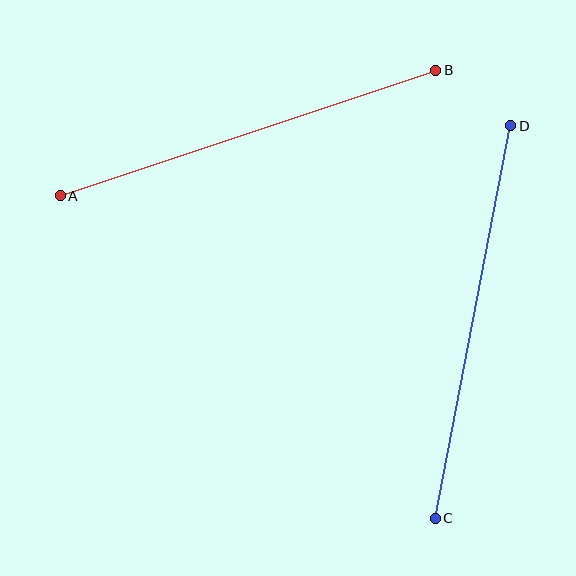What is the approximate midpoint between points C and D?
The midpoint is at approximately (473, 322) pixels.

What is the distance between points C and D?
The distance is approximately 400 pixels.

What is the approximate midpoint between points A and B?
The midpoint is at approximately (248, 133) pixels.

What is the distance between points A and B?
The distance is approximately 396 pixels.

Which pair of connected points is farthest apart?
Points C and D are farthest apart.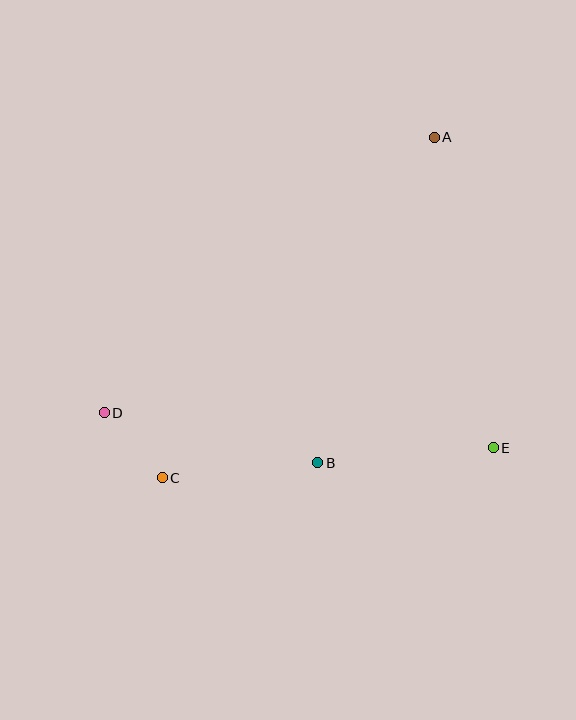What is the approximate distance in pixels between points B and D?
The distance between B and D is approximately 219 pixels.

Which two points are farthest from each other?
Points A and C are farthest from each other.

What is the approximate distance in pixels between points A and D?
The distance between A and D is approximately 430 pixels.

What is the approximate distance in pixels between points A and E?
The distance between A and E is approximately 316 pixels.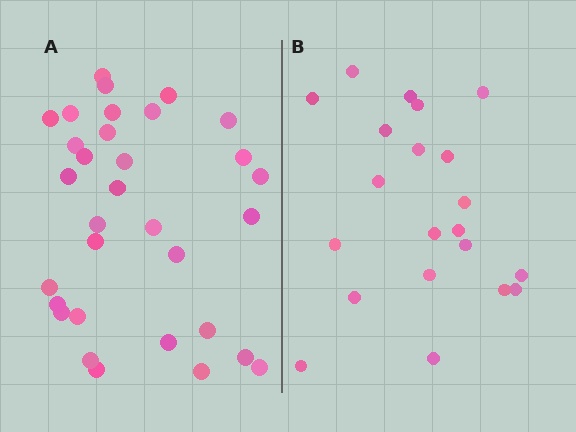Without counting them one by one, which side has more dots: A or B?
Region A (the left region) has more dots.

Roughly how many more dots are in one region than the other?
Region A has roughly 12 or so more dots than region B.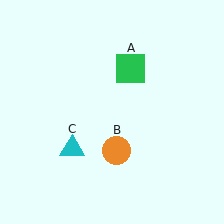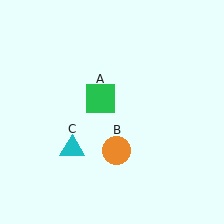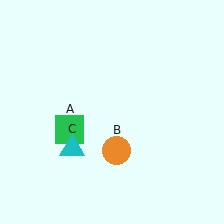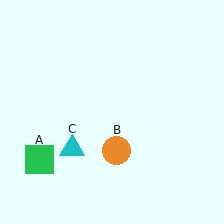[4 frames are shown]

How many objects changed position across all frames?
1 object changed position: green square (object A).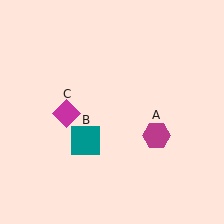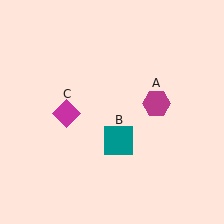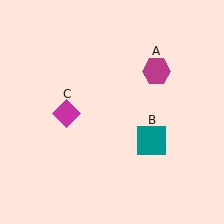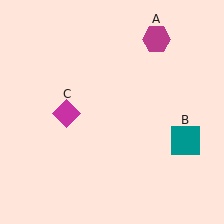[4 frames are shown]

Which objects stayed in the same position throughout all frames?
Magenta diamond (object C) remained stationary.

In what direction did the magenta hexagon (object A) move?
The magenta hexagon (object A) moved up.